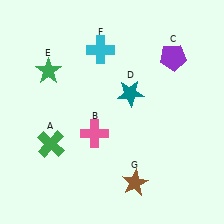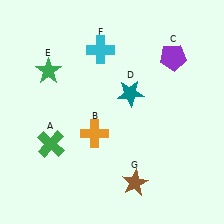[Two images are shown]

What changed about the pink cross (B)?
In Image 1, B is pink. In Image 2, it changed to orange.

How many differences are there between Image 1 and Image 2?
There is 1 difference between the two images.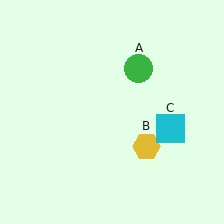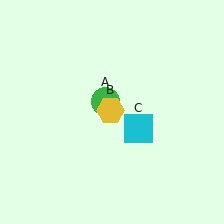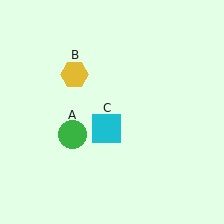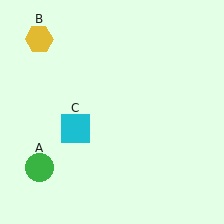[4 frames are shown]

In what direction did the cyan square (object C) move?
The cyan square (object C) moved left.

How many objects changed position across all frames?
3 objects changed position: green circle (object A), yellow hexagon (object B), cyan square (object C).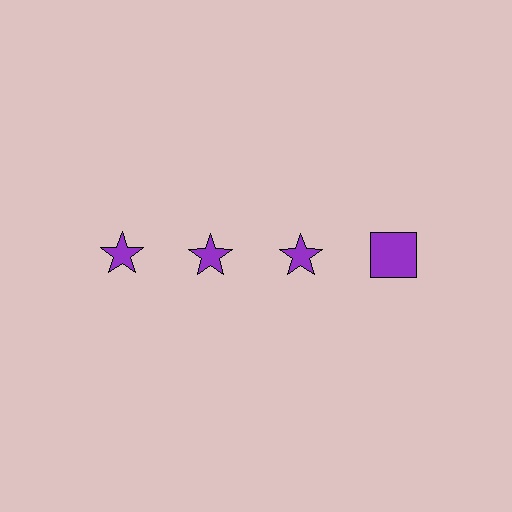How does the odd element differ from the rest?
It has a different shape: square instead of star.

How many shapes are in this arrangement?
There are 4 shapes arranged in a grid pattern.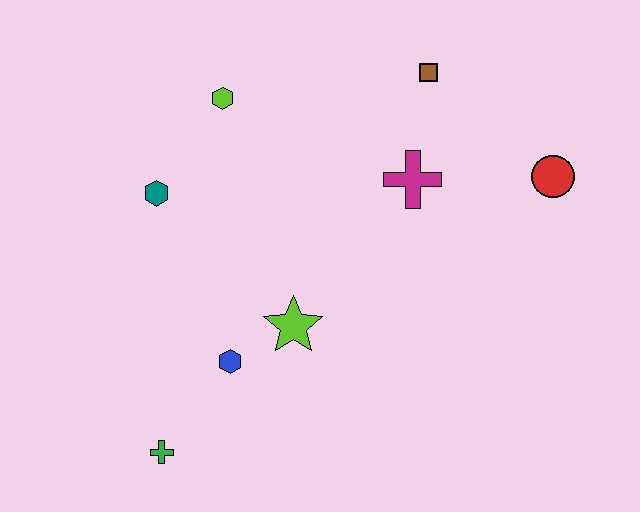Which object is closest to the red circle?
The magenta cross is closest to the red circle.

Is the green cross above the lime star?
No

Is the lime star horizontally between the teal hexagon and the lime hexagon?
No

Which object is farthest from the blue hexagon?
The red circle is farthest from the blue hexagon.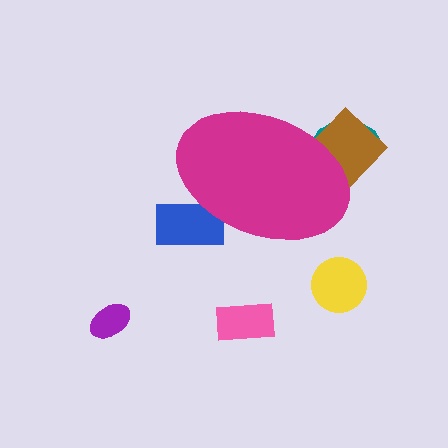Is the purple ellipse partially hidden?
No, the purple ellipse is fully visible.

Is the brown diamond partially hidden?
Yes, the brown diamond is partially hidden behind the magenta ellipse.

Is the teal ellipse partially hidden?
Yes, the teal ellipse is partially hidden behind the magenta ellipse.